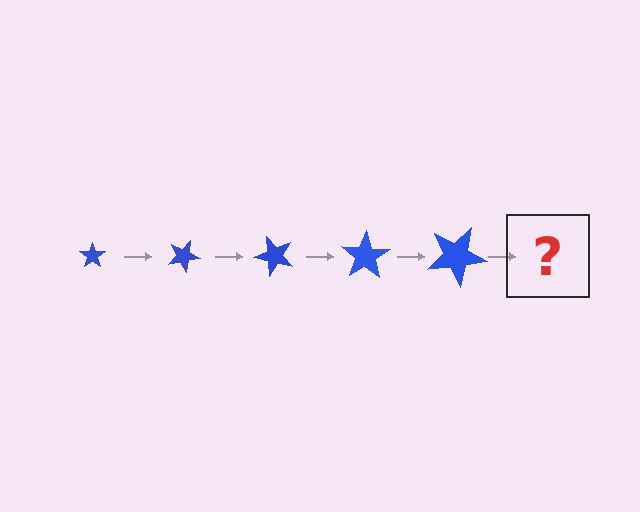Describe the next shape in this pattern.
It should be a star, larger than the previous one and rotated 125 degrees from the start.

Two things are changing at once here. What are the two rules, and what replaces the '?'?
The two rules are that the star grows larger each step and it rotates 25 degrees each step. The '?' should be a star, larger than the previous one and rotated 125 degrees from the start.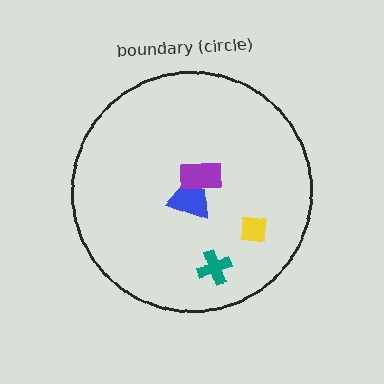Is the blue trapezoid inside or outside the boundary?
Inside.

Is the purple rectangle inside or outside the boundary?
Inside.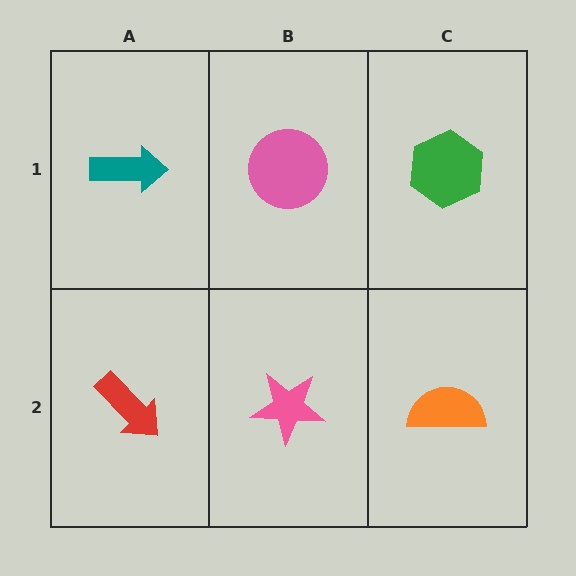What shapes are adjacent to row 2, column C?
A green hexagon (row 1, column C), a pink star (row 2, column B).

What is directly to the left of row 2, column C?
A pink star.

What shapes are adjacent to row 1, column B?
A pink star (row 2, column B), a teal arrow (row 1, column A), a green hexagon (row 1, column C).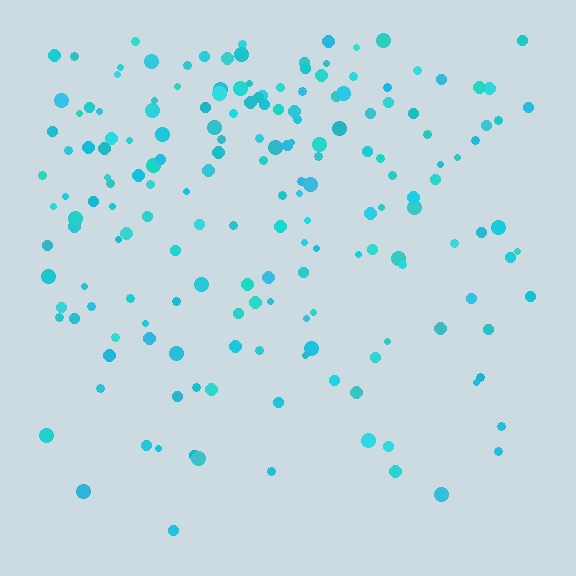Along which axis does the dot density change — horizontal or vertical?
Vertical.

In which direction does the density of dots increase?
From bottom to top, with the top side densest.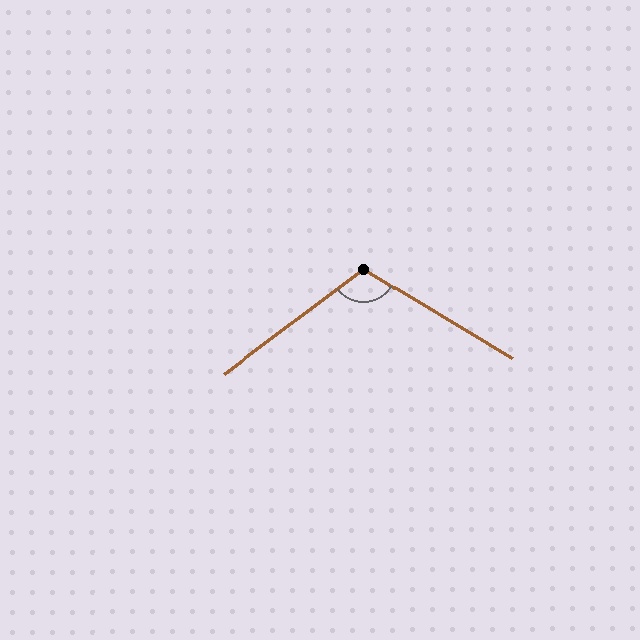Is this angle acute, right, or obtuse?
It is obtuse.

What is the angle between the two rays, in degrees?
Approximately 112 degrees.